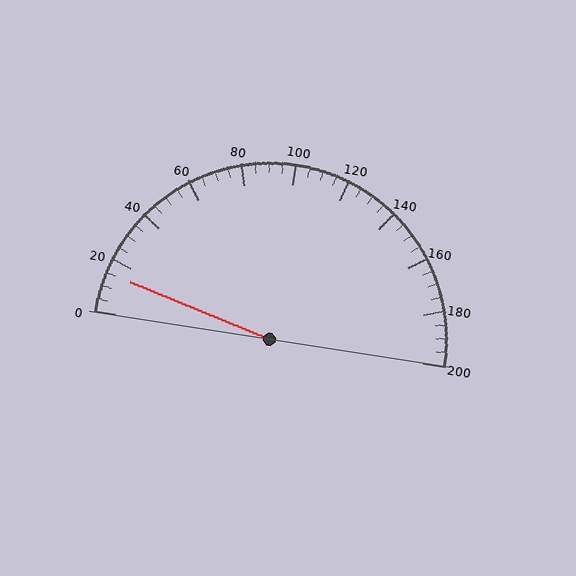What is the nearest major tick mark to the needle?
The nearest major tick mark is 20.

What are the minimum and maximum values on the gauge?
The gauge ranges from 0 to 200.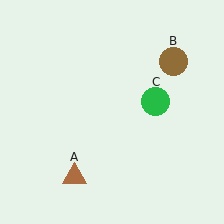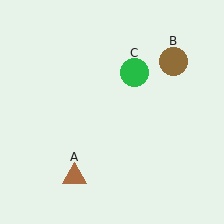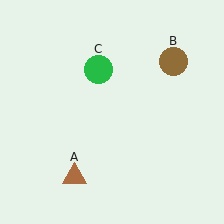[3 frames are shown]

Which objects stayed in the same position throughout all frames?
Brown triangle (object A) and brown circle (object B) remained stationary.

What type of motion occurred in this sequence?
The green circle (object C) rotated counterclockwise around the center of the scene.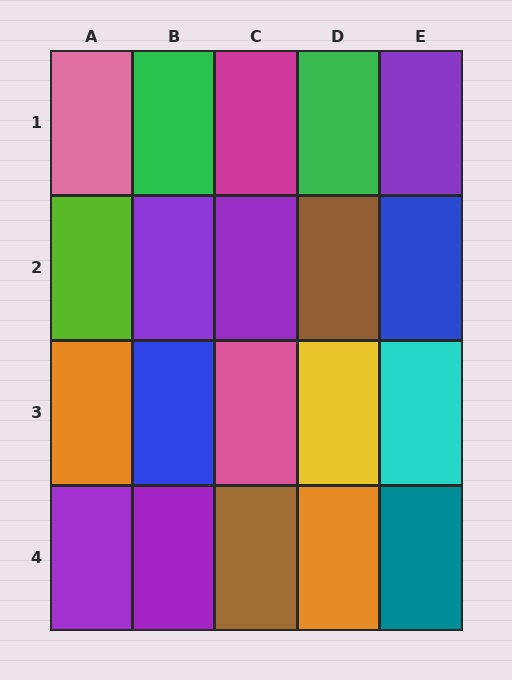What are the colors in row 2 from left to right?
Lime, purple, purple, brown, blue.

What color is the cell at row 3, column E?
Cyan.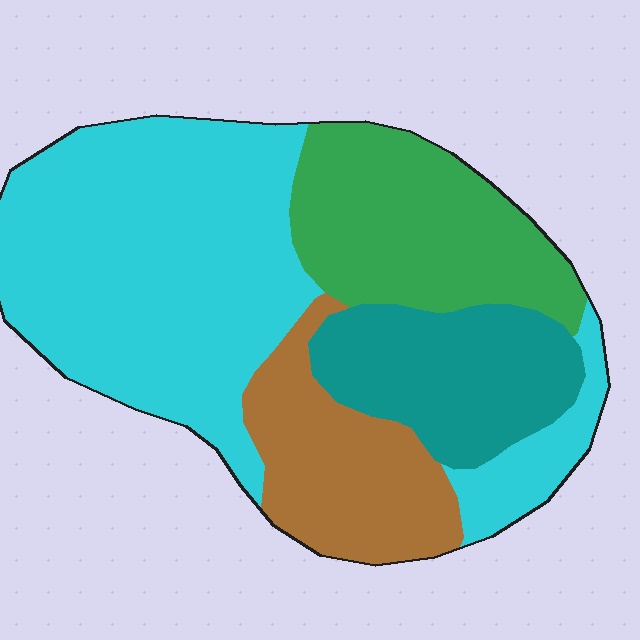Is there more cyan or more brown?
Cyan.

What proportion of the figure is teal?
Teal covers around 15% of the figure.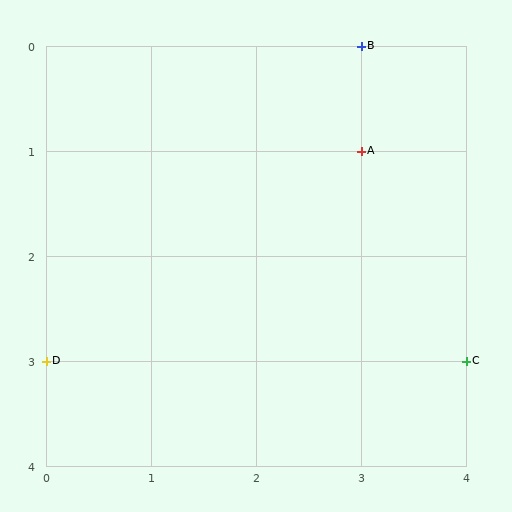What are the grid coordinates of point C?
Point C is at grid coordinates (4, 3).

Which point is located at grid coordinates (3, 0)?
Point B is at (3, 0).